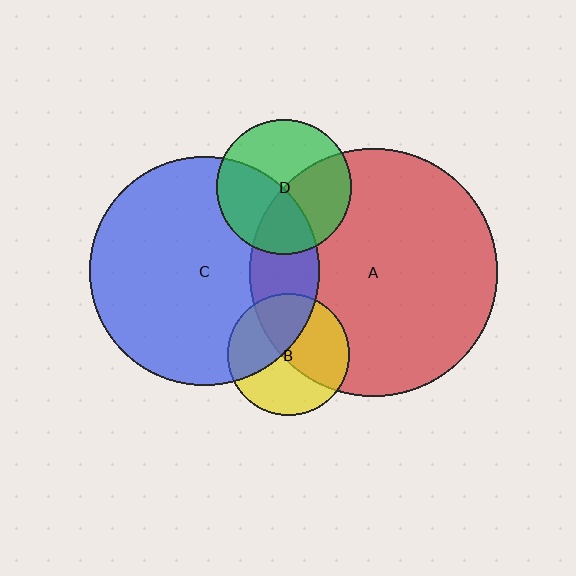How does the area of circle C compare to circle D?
Approximately 2.9 times.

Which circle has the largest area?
Circle A (red).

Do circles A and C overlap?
Yes.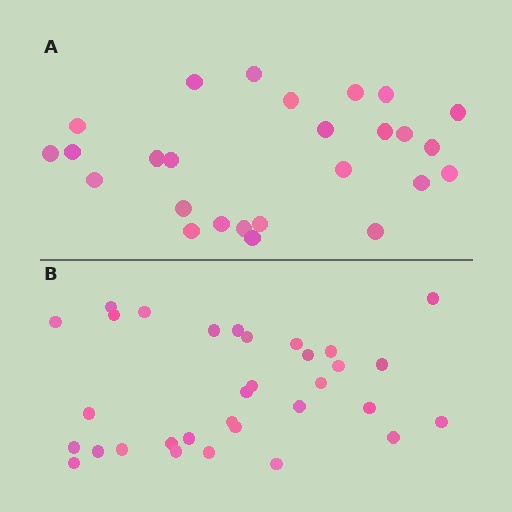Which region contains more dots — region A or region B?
Region B (the bottom region) has more dots.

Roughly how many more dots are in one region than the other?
Region B has about 6 more dots than region A.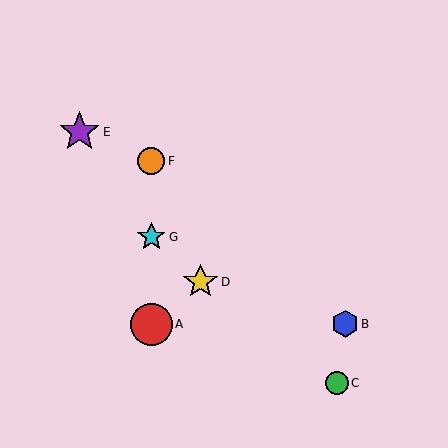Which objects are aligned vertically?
Objects A, F, G are aligned vertically.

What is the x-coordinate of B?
Object B is at x≈345.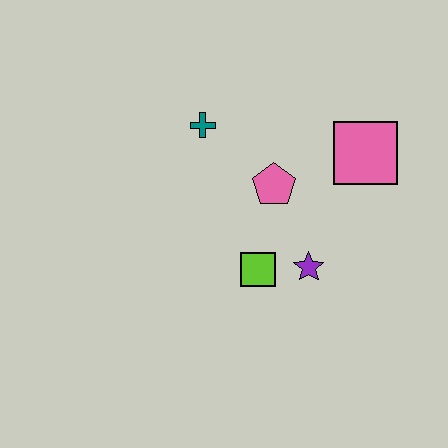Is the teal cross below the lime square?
No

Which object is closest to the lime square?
The purple star is closest to the lime square.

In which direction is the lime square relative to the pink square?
The lime square is below the pink square.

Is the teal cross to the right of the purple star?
No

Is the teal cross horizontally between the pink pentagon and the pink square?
No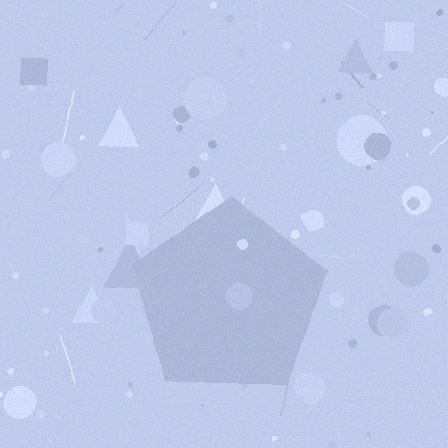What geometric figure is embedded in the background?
A pentagon is embedded in the background.